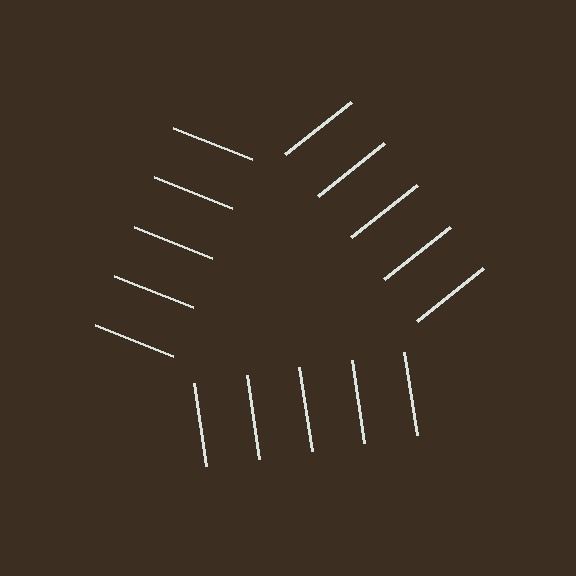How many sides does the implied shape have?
3 sides — the line-ends trace a triangle.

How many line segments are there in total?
15 — 5 along each of the 3 edges.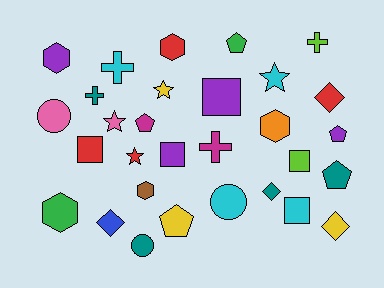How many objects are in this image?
There are 30 objects.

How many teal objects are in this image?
There are 4 teal objects.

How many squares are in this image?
There are 5 squares.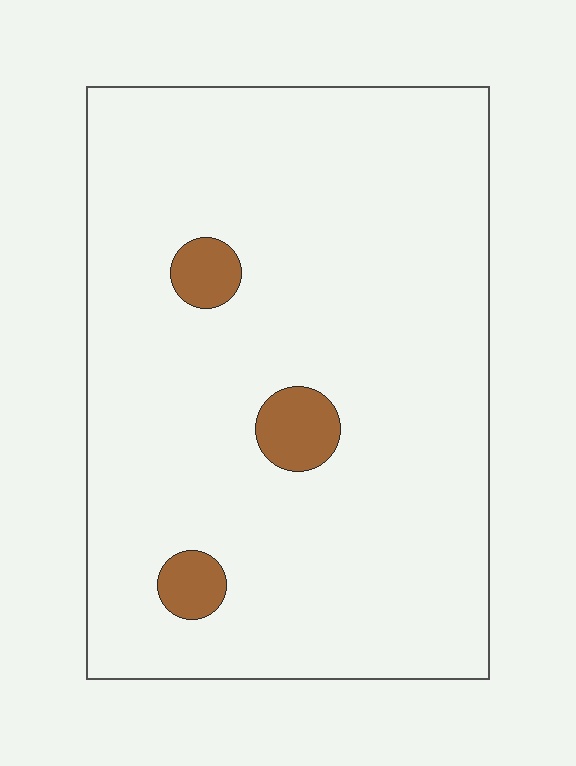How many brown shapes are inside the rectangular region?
3.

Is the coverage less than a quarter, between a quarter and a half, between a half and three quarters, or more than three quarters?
Less than a quarter.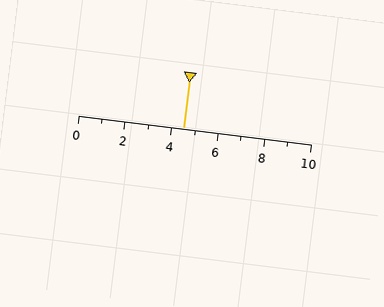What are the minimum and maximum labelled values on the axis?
The axis runs from 0 to 10.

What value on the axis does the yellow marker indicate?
The marker indicates approximately 4.5.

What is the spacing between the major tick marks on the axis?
The major ticks are spaced 2 apart.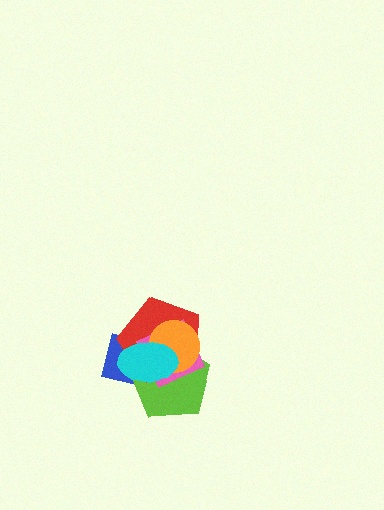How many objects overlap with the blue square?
5 objects overlap with the blue square.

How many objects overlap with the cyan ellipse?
5 objects overlap with the cyan ellipse.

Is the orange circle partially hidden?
Yes, it is partially covered by another shape.